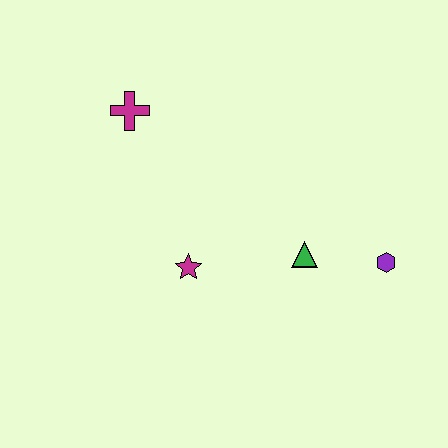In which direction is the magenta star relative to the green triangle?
The magenta star is to the left of the green triangle.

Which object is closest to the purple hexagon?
The green triangle is closest to the purple hexagon.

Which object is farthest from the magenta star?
The purple hexagon is farthest from the magenta star.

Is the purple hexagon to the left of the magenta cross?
No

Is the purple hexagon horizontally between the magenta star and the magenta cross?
No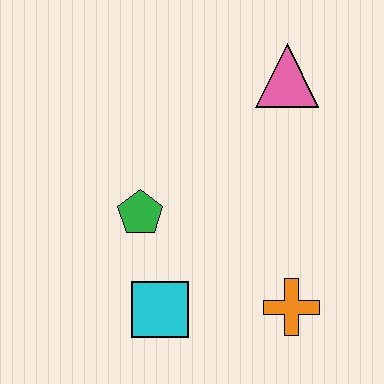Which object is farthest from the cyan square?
The pink triangle is farthest from the cyan square.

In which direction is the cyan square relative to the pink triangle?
The cyan square is below the pink triangle.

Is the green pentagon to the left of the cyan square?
Yes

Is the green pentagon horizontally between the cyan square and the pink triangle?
No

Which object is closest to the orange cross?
The cyan square is closest to the orange cross.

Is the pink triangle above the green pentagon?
Yes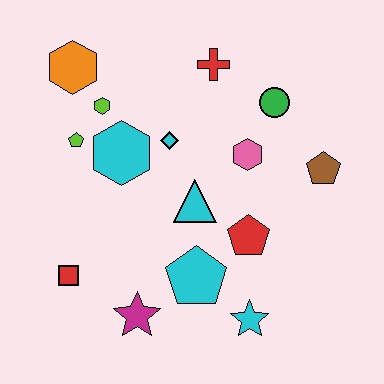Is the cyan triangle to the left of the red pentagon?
Yes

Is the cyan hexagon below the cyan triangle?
No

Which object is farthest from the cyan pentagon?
The orange hexagon is farthest from the cyan pentagon.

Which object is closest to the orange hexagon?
The lime hexagon is closest to the orange hexagon.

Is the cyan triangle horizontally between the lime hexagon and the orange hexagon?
No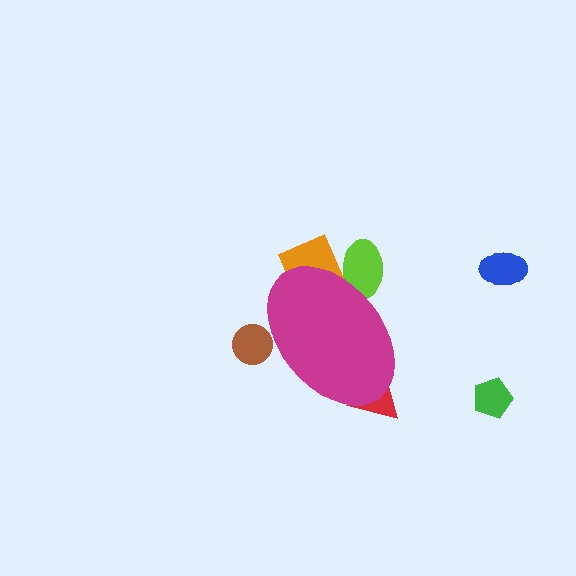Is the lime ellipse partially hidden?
Yes, the lime ellipse is partially hidden behind the magenta ellipse.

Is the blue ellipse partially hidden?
No, the blue ellipse is fully visible.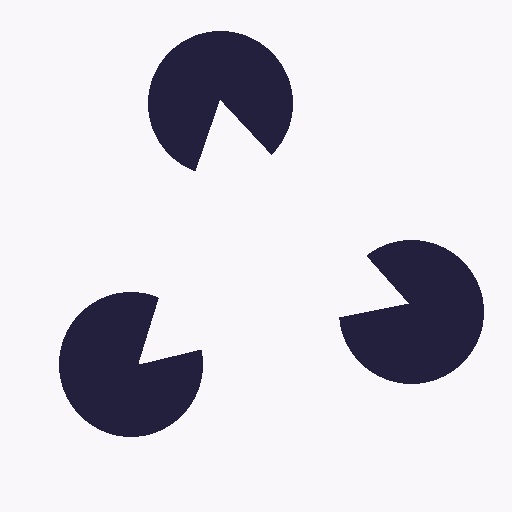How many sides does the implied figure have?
3 sides.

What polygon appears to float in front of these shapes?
An illusory triangle — its edges are inferred from the aligned wedge cuts in the pac-man discs, not physically drawn.